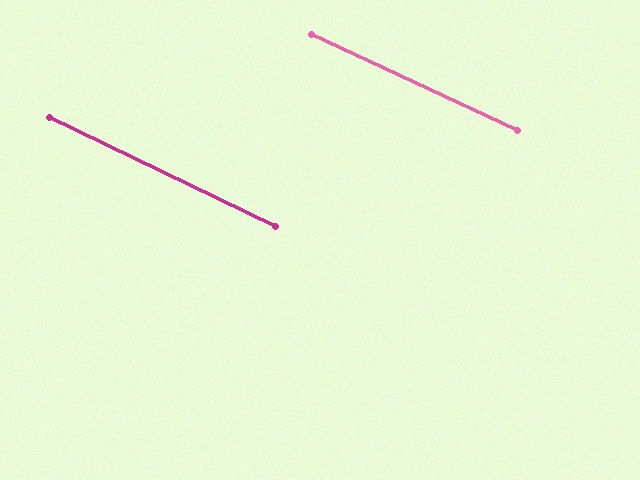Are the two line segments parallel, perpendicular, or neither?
Parallel — their directions differ by only 0.6°.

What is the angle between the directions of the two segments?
Approximately 1 degree.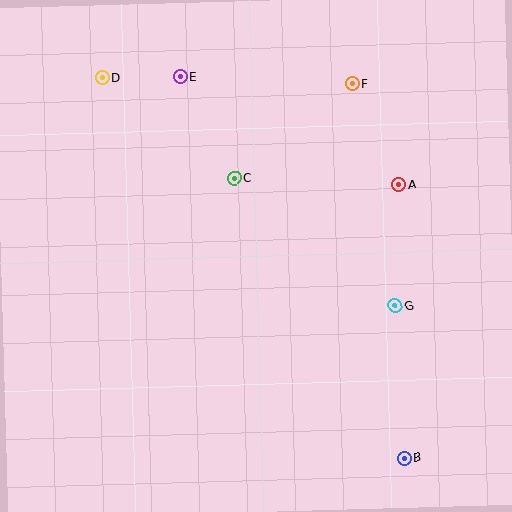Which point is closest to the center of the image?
Point C at (234, 178) is closest to the center.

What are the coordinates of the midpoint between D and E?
The midpoint between D and E is at (141, 77).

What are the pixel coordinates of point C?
Point C is at (234, 178).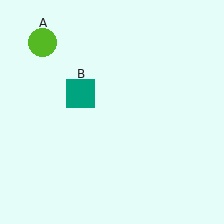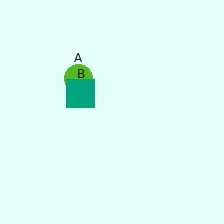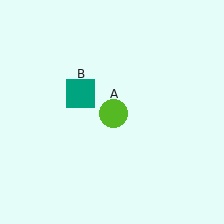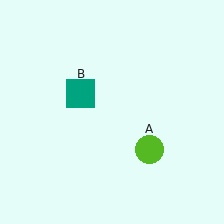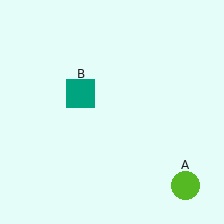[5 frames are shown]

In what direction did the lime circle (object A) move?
The lime circle (object A) moved down and to the right.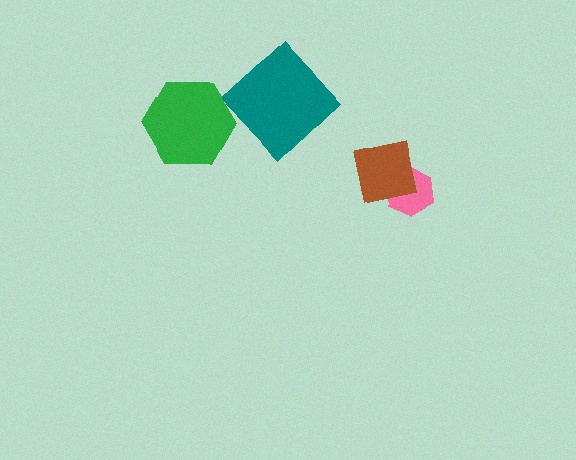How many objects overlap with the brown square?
1 object overlaps with the brown square.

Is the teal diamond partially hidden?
No, no other shape covers it.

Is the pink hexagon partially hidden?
Yes, it is partially covered by another shape.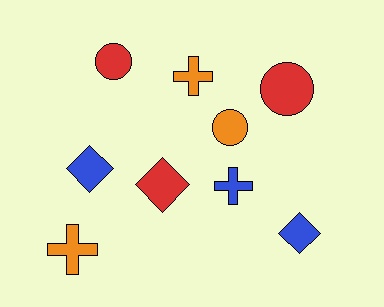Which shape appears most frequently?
Circle, with 3 objects.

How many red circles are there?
There are 2 red circles.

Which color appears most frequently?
Red, with 3 objects.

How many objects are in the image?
There are 9 objects.